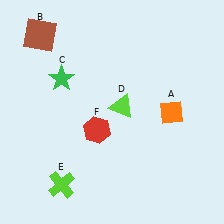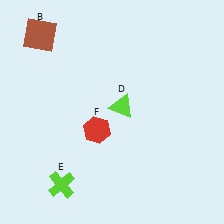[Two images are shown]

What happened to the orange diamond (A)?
The orange diamond (A) was removed in Image 2. It was in the bottom-right area of Image 1.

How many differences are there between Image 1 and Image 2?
There are 2 differences between the two images.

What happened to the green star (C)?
The green star (C) was removed in Image 2. It was in the top-left area of Image 1.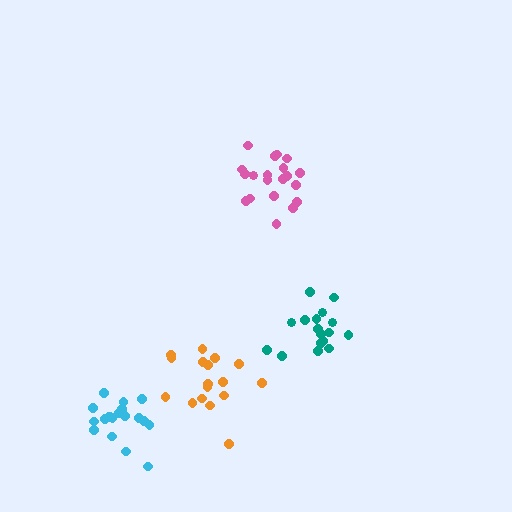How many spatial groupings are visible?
There are 4 spatial groupings.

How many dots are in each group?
Group 1: 20 dots, Group 2: 17 dots, Group 3: 19 dots, Group 4: 17 dots (73 total).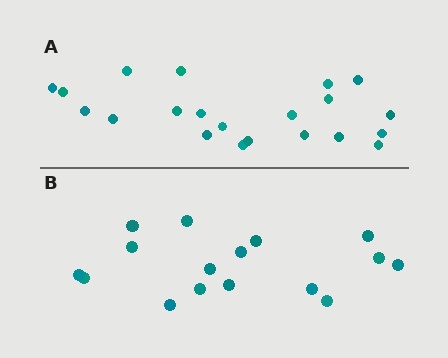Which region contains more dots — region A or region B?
Region A (the top region) has more dots.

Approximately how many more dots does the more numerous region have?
Region A has about 5 more dots than region B.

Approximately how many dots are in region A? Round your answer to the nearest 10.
About 20 dots. (The exact count is 21, which rounds to 20.)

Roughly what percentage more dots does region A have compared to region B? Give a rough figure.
About 30% more.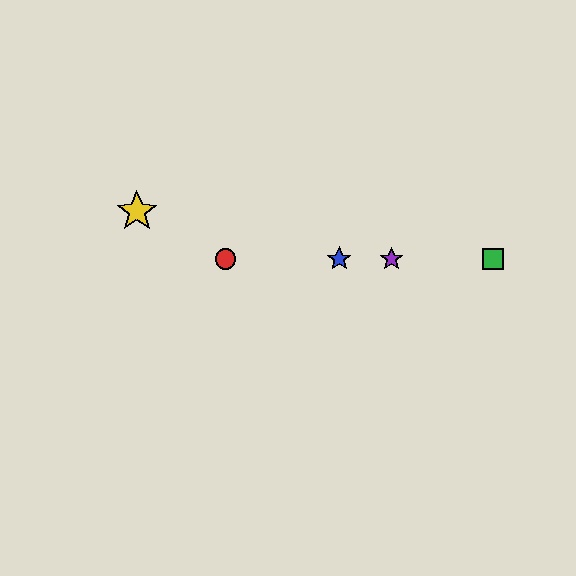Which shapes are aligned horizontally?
The red circle, the blue star, the green square, the purple star are aligned horizontally.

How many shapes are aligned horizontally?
4 shapes (the red circle, the blue star, the green square, the purple star) are aligned horizontally.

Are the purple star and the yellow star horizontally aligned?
No, the purple star is at y≈259 and the yellow star is at y≈211.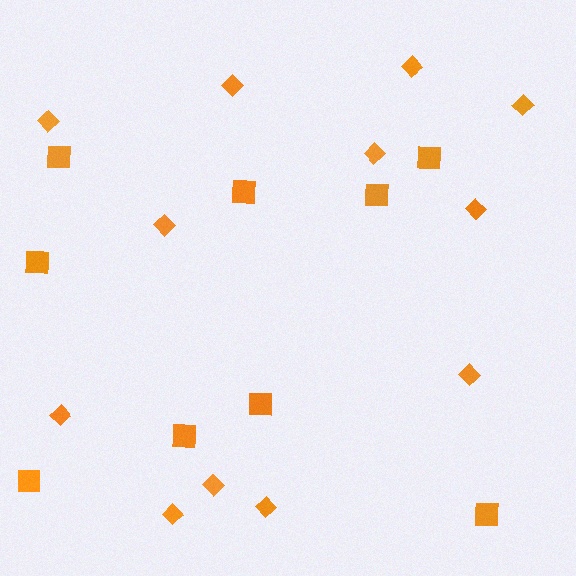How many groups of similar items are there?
There are 2 groups: one group of diamonds (12) and one group of squares (9).